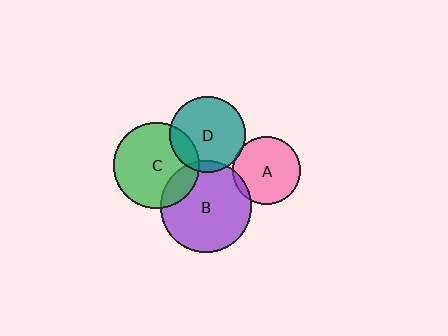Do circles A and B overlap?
Yes.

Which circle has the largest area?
Circle B (purple).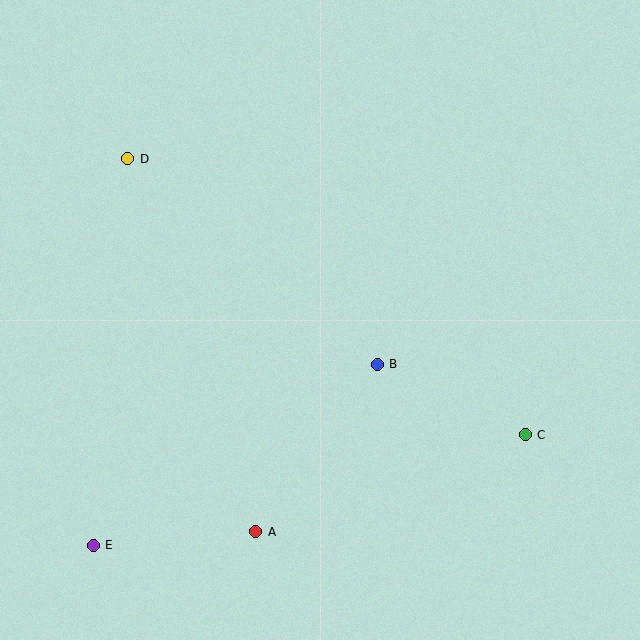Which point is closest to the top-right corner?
Point B is closest to the top-right corner.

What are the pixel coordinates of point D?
Point D is at (128, 159).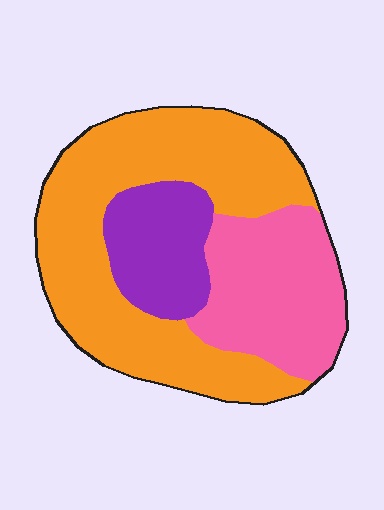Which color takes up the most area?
Orange, at roughly 55%.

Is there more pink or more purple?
Pink.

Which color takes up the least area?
Purple, at roughly 15%.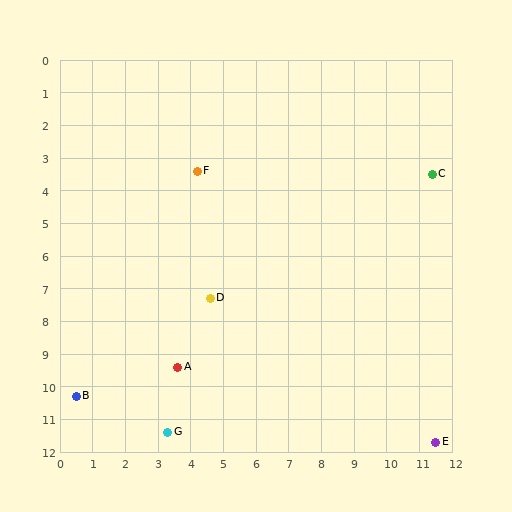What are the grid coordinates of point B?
Point B is at approximately (0.5, 10.3).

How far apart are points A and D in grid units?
Points A and D are about 2.3 grid units apart.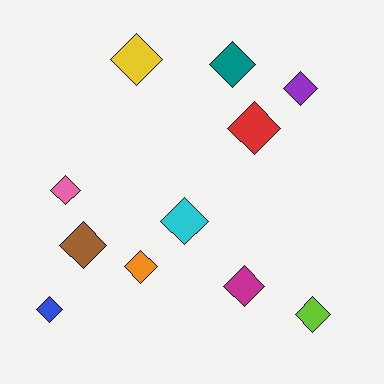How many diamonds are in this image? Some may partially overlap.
There are 11 diamonds.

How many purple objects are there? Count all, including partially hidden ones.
There is 1 purple object.